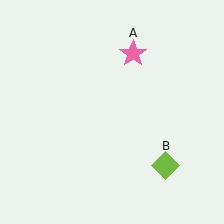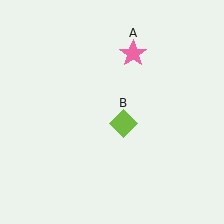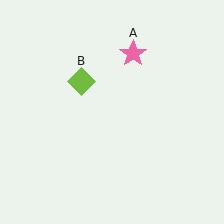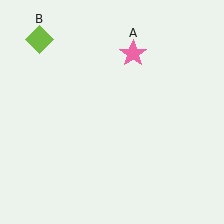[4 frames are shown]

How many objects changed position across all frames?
1 object changed position: lime diamond (object B).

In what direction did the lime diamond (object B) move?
The lime diamond (object B) moved up and to the left.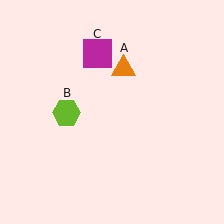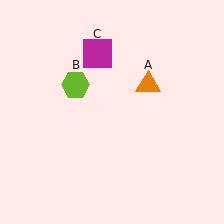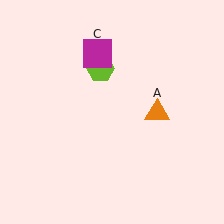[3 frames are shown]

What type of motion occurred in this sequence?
The orange triangle (object A), lime hexagon (object B) rotated clockwise around the center of the scene.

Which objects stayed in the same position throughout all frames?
Magenta square (object C) remained stationary.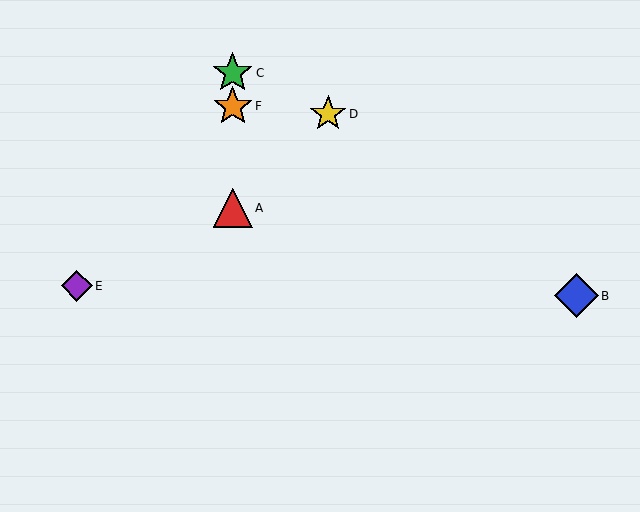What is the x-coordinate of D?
Object D is at x≈328.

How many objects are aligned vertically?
3 objects (A, C, F) are aligned vertically.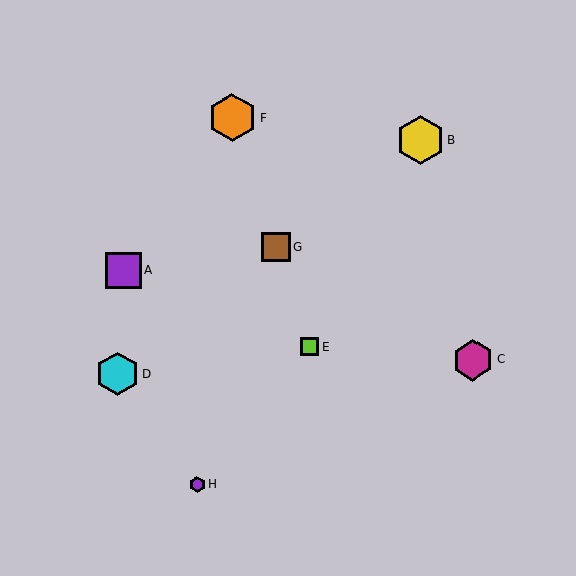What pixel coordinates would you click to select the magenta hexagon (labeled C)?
Click at (473, 360) to select the magenta hexagon C.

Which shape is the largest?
The yellow hexagon (labeled B) is the largest.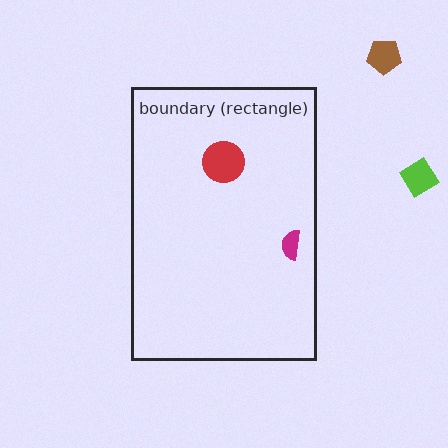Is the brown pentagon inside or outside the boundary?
Outside.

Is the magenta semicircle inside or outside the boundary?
Inside.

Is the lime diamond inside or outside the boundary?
Outside.